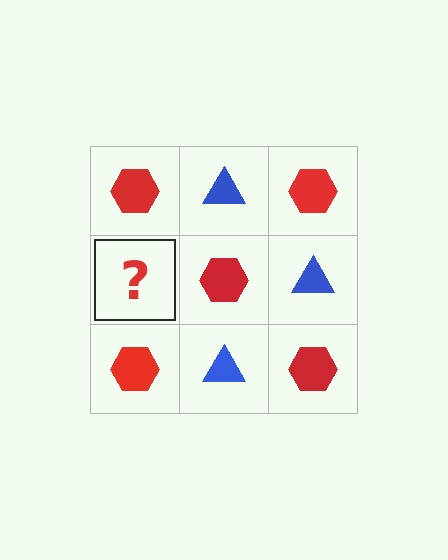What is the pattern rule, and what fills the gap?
The rule is that it alternates red hexagon and blue triangle in a checkerboard pattern. The gap should be filled with a blue triangle.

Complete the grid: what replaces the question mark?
The question mark should be replaced with a blue triangle.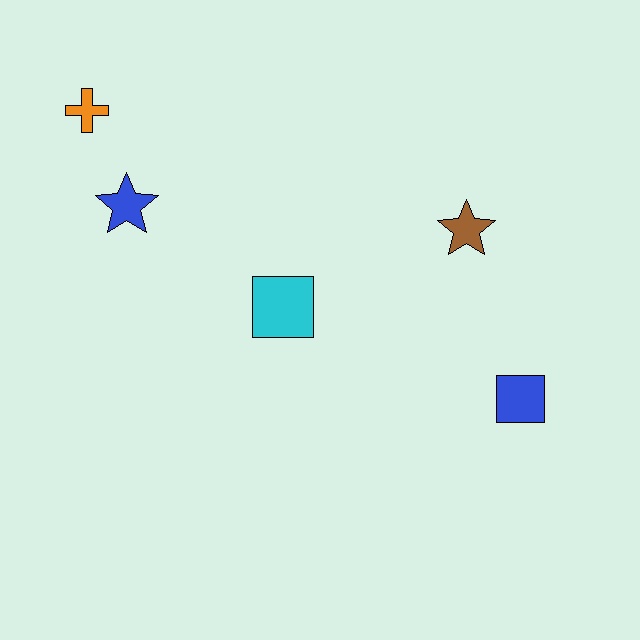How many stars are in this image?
There are 2 stars.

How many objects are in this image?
There are 5 objects.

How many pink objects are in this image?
There are no pink objects.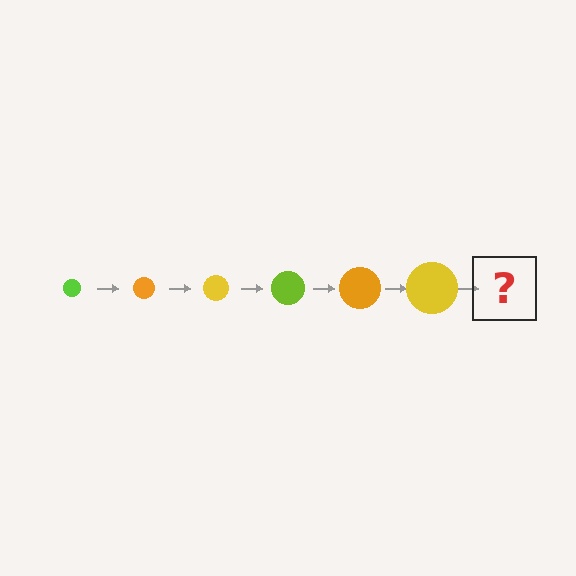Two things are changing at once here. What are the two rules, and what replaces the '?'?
The two rules are that the circle grows larger each step and the color cycles through lime, orange, and yellow. The '?' should be a lime circle, larger than the previous one.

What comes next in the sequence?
The next element should be a lime circle, larger than the previous one.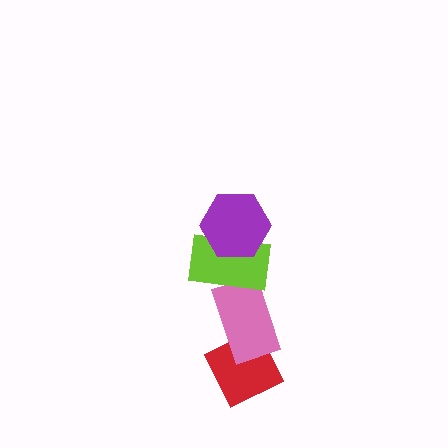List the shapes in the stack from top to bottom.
From top to bottom: the purple hexagon, the lime rectangle, the pink rectangle, the red diamond.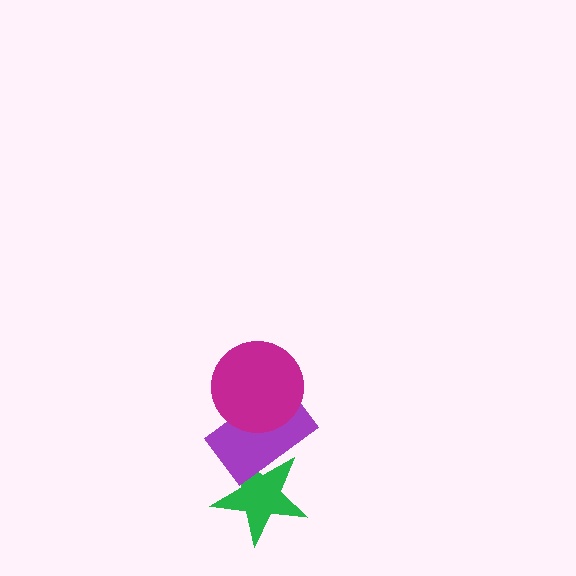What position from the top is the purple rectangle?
The purple rectangle is 2nd from the top.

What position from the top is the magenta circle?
The magenta circle is 1st from the top.